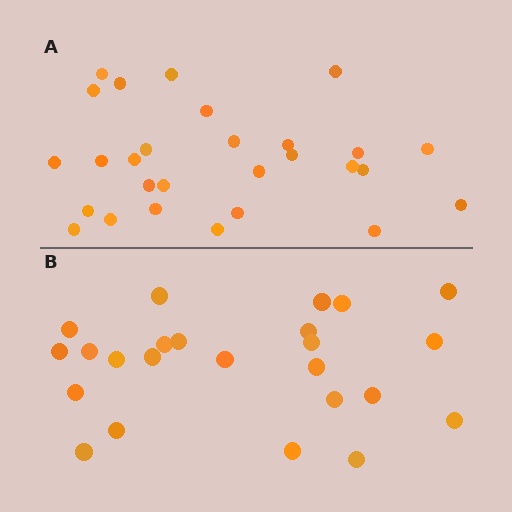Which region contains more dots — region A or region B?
Region A (the top region) has more dots.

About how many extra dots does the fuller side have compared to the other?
Region A has about 4 more dots than region B.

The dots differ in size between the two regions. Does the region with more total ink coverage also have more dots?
No. Region B has more total ink coverage because its dots are larger, but region A actually contains more individual dots. Total area can be misleading — the number of items is what matters here.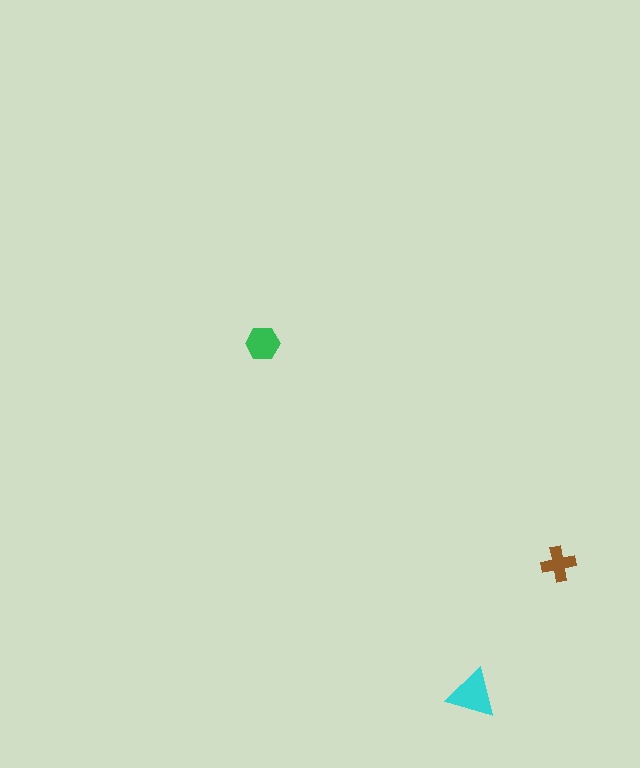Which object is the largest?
The cyan triangle.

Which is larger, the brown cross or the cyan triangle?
The cyan triangle.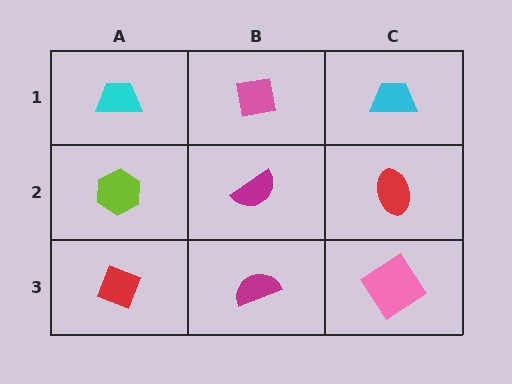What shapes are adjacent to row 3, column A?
A lime hexagon (row 2, column A), a magenta semicircle (row 3, column B).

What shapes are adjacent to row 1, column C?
A red ellipse (row 2, column C), a pink square (row 1, column B).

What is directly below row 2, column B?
A magenta semicircle.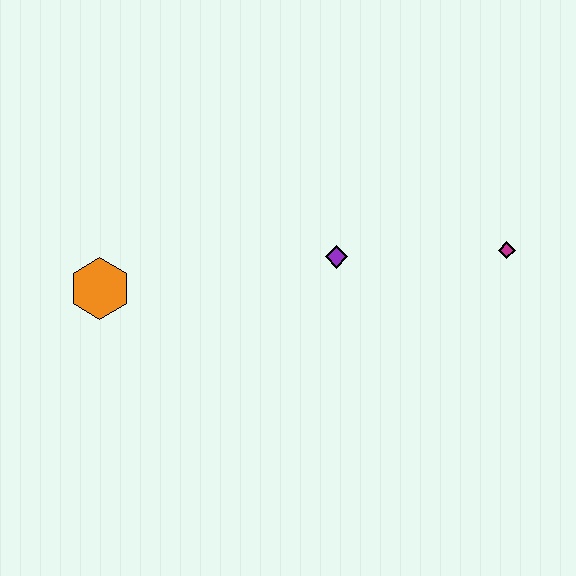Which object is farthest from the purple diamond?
The orange hexagon is farthest from the purple diamond.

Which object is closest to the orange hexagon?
The purple diamond is closest to the orange hexagon.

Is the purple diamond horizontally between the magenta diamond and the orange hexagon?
Yes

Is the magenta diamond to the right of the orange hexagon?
Yes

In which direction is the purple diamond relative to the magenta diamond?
The purple diamond is to the left of the magenta diamond.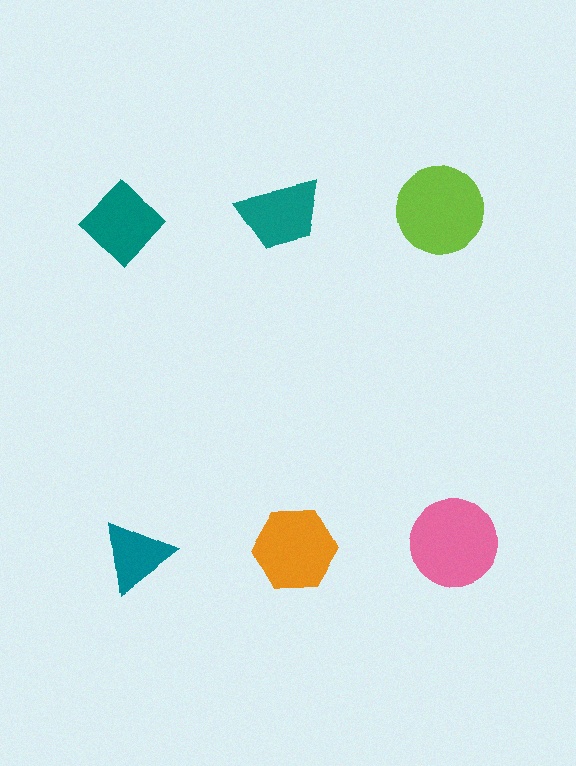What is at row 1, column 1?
A teal diamond.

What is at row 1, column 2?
A teal trapezoid.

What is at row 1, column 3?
A lime circle.